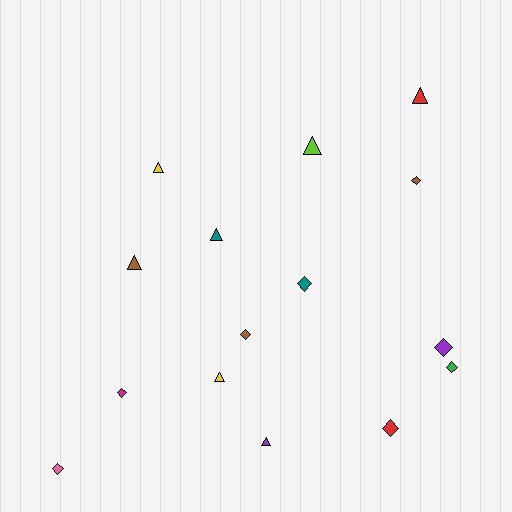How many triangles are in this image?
There are 7 triangles.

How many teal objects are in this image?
There are 2 teal objects.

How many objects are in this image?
There are 15 objects.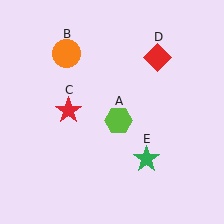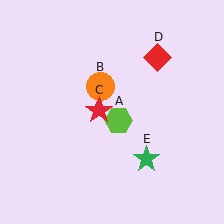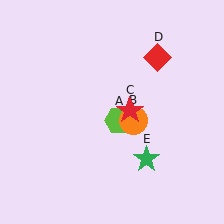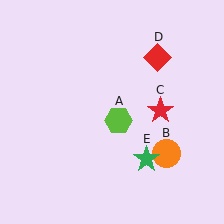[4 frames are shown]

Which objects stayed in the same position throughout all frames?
Lime hexagon (object A) and red diamond (object D) and green star (object E) remained stationary.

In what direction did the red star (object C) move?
The red star (object C) moved right.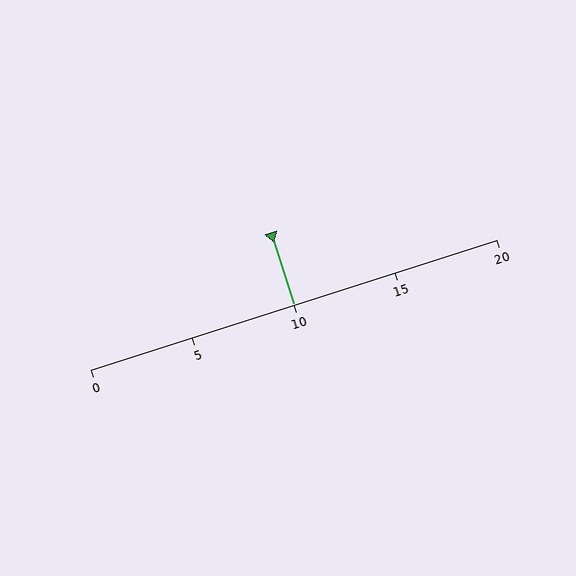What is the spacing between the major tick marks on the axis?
The major ticks are spaced 5 apart.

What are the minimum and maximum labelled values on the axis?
The axis runs from 0 to 20.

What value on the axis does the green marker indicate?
The marker indicates approximately 10.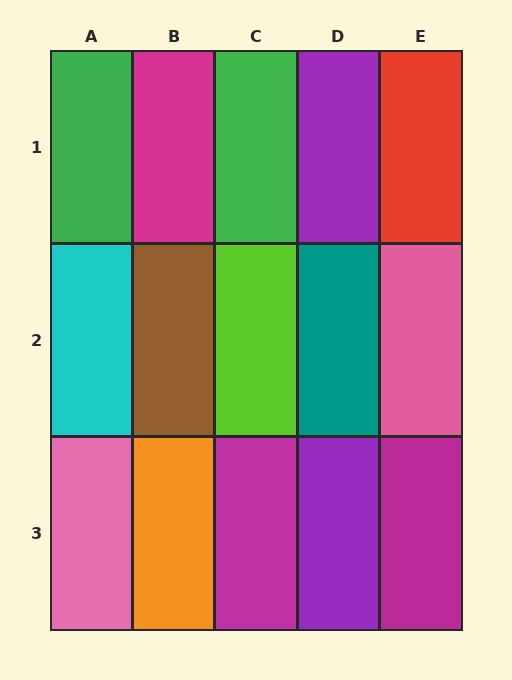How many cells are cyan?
1 cell is cyan.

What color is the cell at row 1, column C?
Green.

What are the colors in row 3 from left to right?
Pink, orange, magenta, purple, magenta.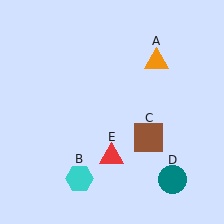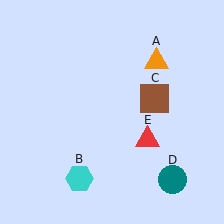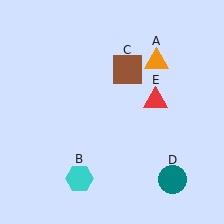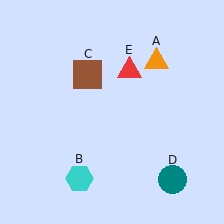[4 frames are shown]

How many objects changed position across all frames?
2 objects changed position: brown square (object C), red triangle (object E).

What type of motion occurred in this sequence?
The brown square (object C), red triangle (object E) rotated counterclockwise around the center of the scene.